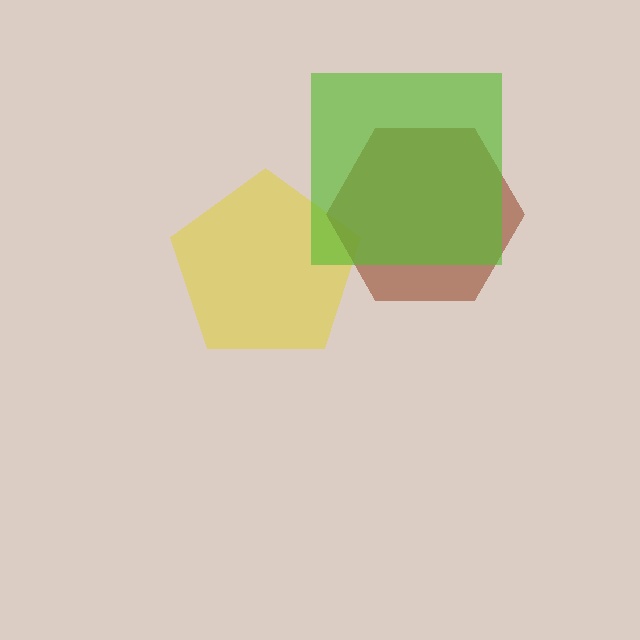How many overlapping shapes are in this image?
There are 3 overlapping shapes in the image.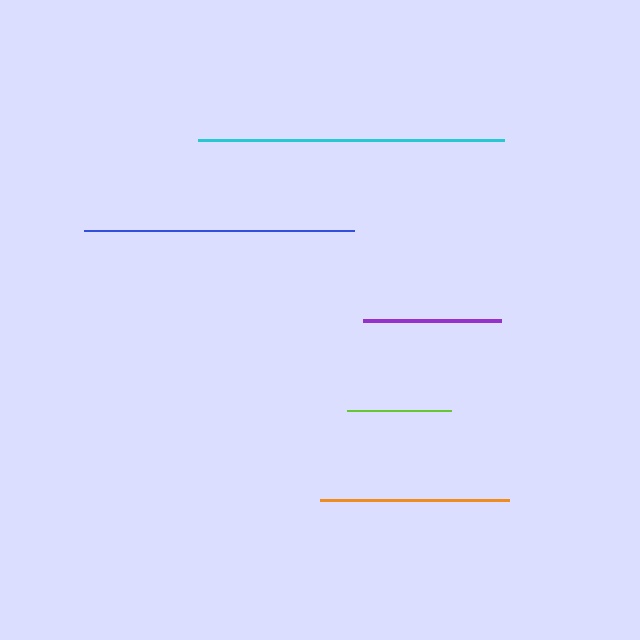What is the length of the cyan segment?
The cyan segment is approximately 306 pixels long.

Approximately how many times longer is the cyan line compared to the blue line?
The cyan line is approximately 1.1 times the length of the blue line.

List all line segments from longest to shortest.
From longest to shortest: cyan, blue, orange, purple, lime.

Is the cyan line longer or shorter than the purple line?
The cyan line is longer than the purple line.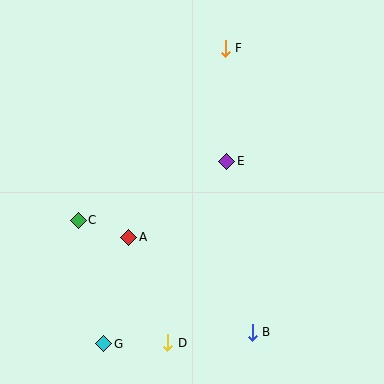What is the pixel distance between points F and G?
The distance between F and G is 320 pixels.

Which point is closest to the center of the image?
Point E at (227, 161) is closest to the center.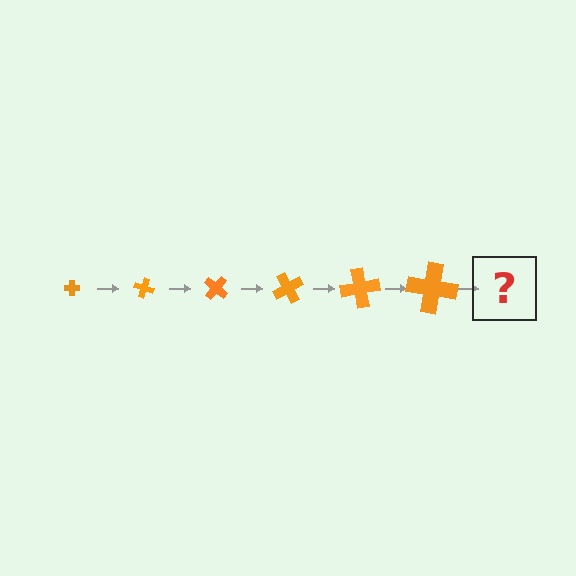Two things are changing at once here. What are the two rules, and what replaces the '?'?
The two rules are that the cross grows larger each step and it rotates 20 degrees each step. The '?' should be a cross, larger than the previous one and rotated 120 degrees from the start.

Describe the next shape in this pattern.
It should be a cross, larger than the previous one and rotated 120 degrees from the start.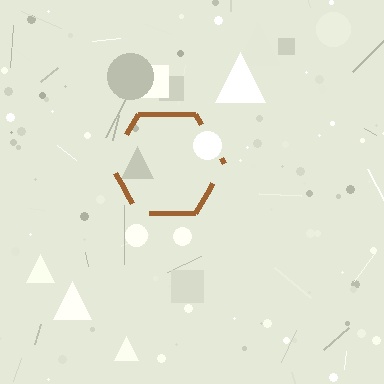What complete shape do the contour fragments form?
The contour fragments form a hexagon.